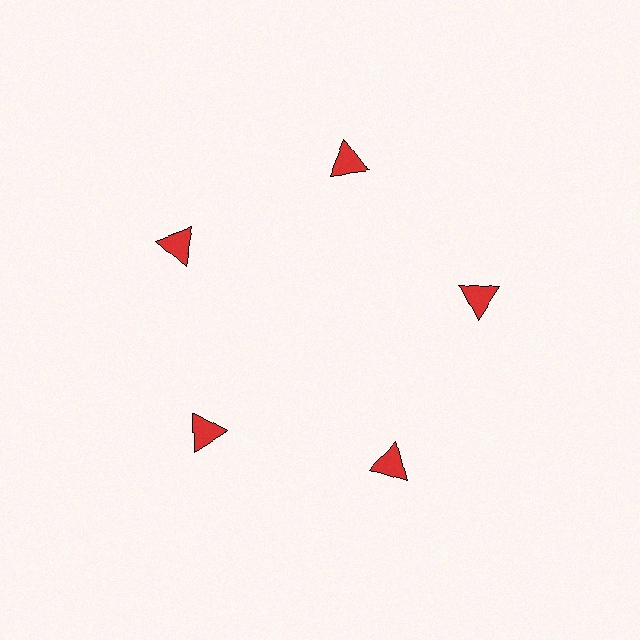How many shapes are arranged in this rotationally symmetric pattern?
There are 5 shapes, arranged in 5 groups of 1.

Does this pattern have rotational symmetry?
Yes, this pattern has 5-fold rotational symmetry. It looks the same after rotating 72 degrees around the center.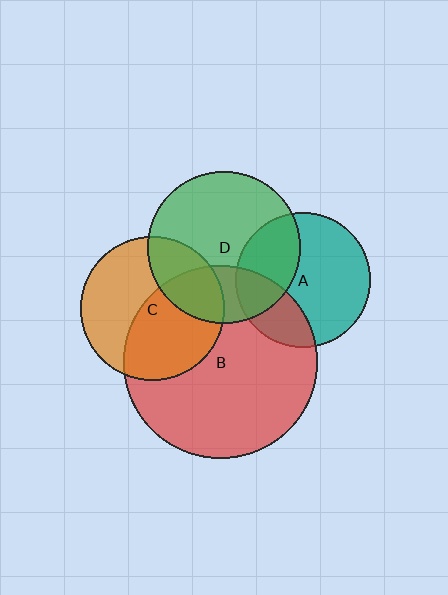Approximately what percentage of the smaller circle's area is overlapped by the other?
Approximately 30%.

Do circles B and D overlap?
Yes.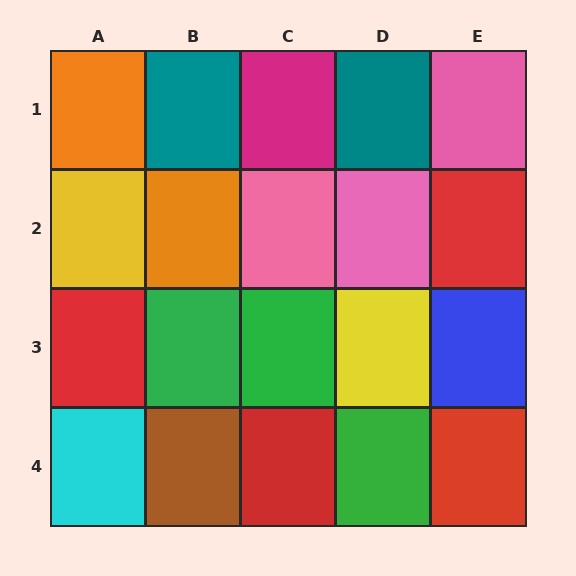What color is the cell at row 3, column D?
Yellow.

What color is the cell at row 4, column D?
Green.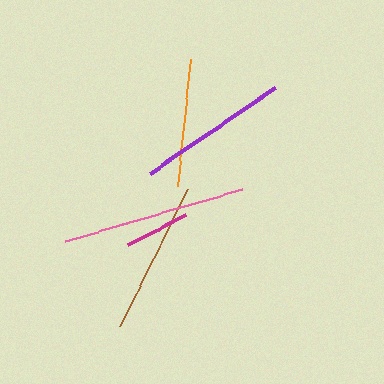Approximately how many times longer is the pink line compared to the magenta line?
The pink line is approximately 2.8 times the length of the magenta line.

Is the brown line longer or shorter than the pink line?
The pink line is longer than the brown line.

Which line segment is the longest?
The pink line is the longest at approximately 184 pixels.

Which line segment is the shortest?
The magenta line is the shortest at approximately 66 pixels.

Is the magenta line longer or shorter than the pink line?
The pink line is longer than the magenta line.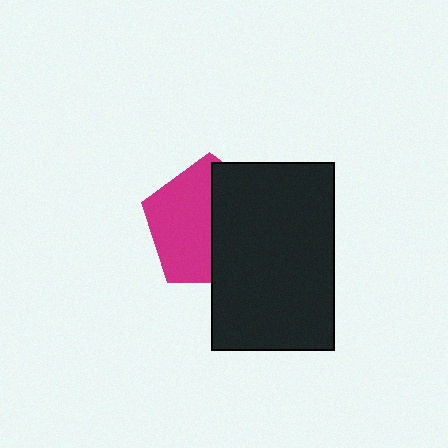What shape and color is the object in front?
The object in front is a black rectangle.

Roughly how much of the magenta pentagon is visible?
About half of it is visible (roughly 52%).